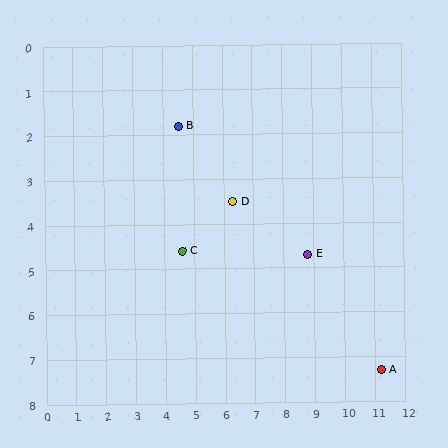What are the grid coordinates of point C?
Point C is at approximately (4.6, 4.6).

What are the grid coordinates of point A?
Point A is at approximately (11.2, 7.3).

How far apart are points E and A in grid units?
Points E and A are about 3.5 grid units apart.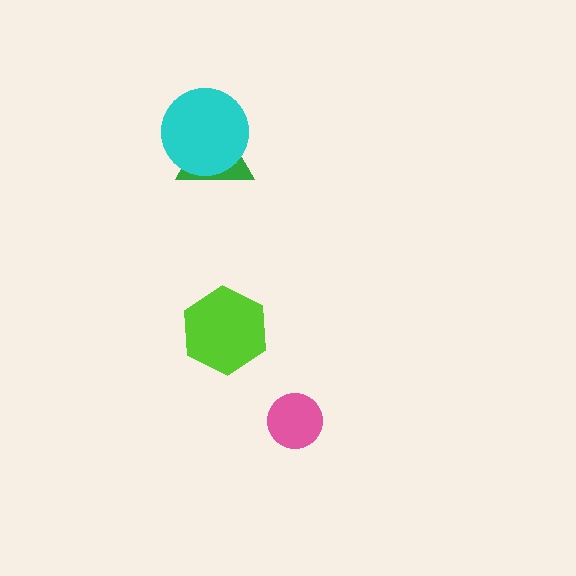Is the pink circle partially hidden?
No, no other shape covers it.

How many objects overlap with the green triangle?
1 object overlaps with the green triangle.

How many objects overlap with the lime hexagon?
0 objects overlap with the lime hexagon.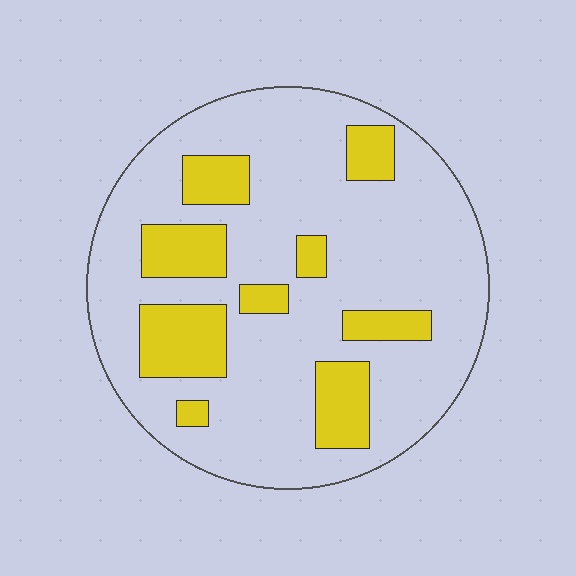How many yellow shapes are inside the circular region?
9.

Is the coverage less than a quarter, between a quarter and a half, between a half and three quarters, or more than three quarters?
Less than a quarter.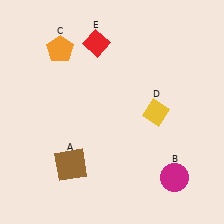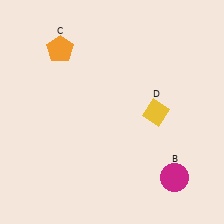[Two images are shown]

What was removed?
The brown square (A), the red diamond (E) were removed in Image 2.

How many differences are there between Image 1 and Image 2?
There are 2 differences between the two images.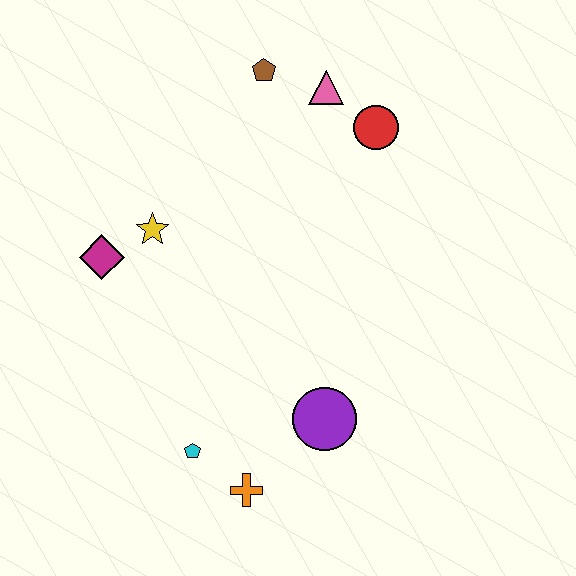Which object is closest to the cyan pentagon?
The orange cross is closest to the cyan pentagon.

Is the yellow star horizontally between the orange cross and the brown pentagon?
No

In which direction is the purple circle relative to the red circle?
The purple circle is below the red circle.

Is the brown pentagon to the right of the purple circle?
No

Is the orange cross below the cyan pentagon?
Yes